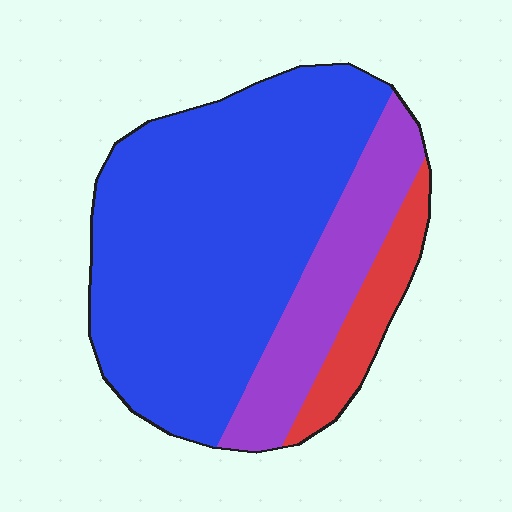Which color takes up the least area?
Red, at roughly 10%.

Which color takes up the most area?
Blue, at roughly 70%.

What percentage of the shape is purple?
Purple covers about 20% of the shape.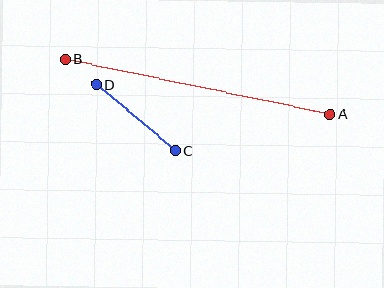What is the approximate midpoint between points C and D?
The midpoint is at approximately (136, 117) pixels.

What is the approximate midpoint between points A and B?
The midpoint is at approximately (198, 87) pixels.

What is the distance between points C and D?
The distance is approximately 103 pixels.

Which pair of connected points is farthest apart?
Points A and B are farthest apart.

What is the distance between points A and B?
The distance is approximately 270 pixels.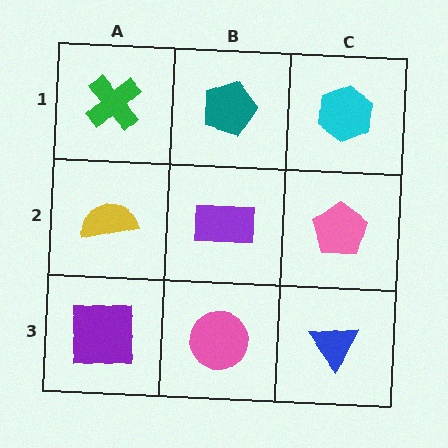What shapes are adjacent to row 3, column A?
A yellow semicircle (row 2, column A), a pink circle (row 3, column B).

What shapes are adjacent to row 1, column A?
A yellow semicircle (row 2, column A), a teal pentagon (row 1, column B).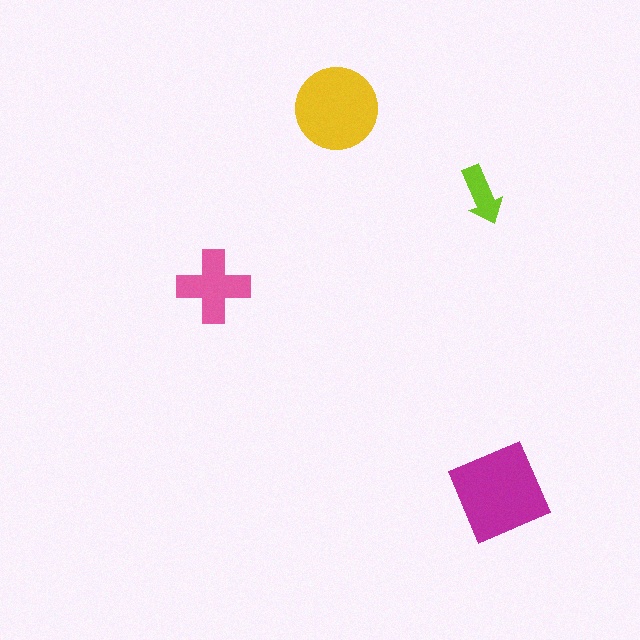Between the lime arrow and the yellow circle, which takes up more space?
The yellow circle.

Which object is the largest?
The magenta square.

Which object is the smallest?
The lime arrow.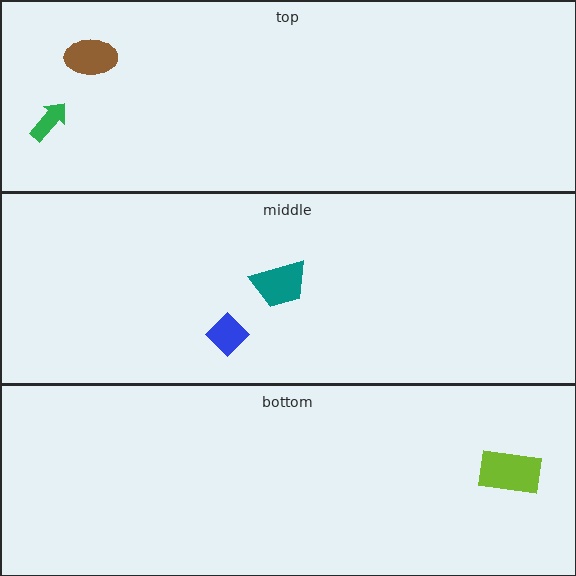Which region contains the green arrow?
The top region.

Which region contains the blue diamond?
The middle region.